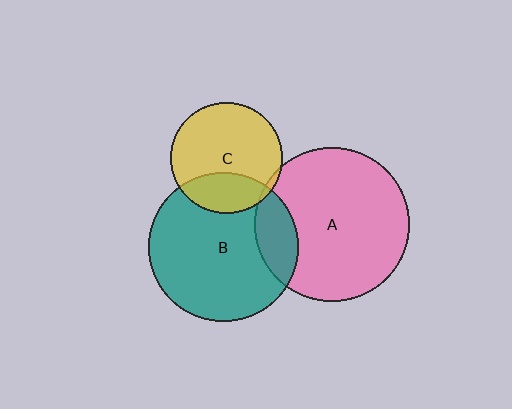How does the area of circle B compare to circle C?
Approximately 1.8 times.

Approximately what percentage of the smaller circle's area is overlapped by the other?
Approximately 5%.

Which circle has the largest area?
Circle A (pink).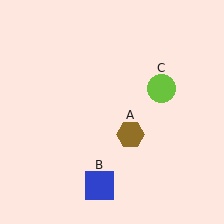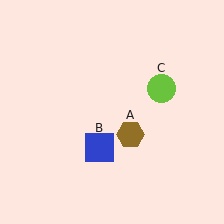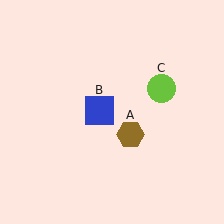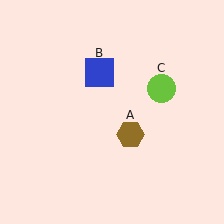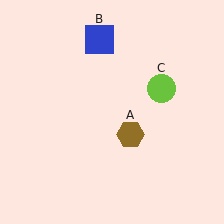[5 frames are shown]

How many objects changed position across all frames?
1 object changed position: blue square (object B).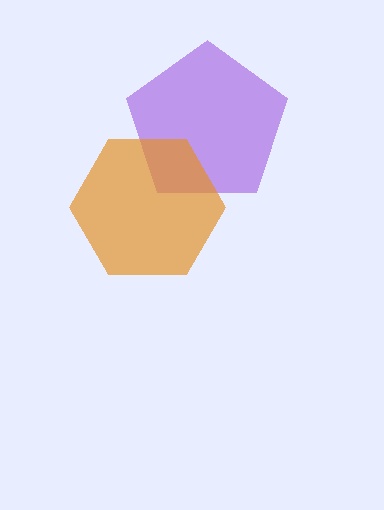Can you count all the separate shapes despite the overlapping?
Yes, there are 2 separate shapes.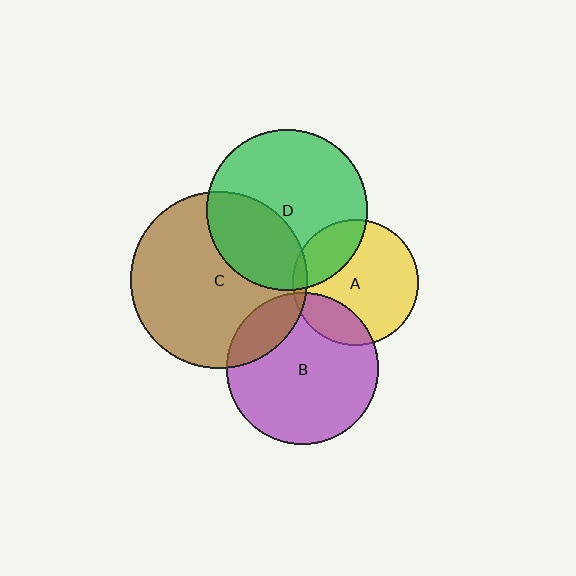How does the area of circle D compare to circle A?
Approximately 1.6 times.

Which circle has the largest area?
Circle C (brown).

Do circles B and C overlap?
Yes.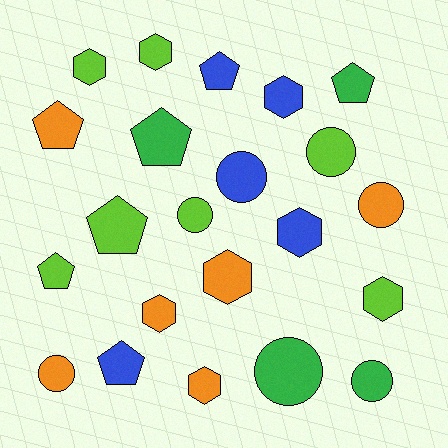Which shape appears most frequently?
Hexagon, with 8 objects.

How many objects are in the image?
There are 22 objects.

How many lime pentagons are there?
There are 2 lime pentagons.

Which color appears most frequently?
Lime, with 7 objects.